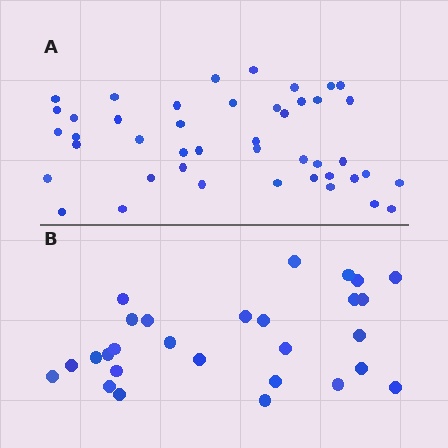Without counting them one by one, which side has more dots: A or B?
Region A (the top region) has more dots.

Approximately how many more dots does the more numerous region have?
Region A has approximately 15 more dots than region B.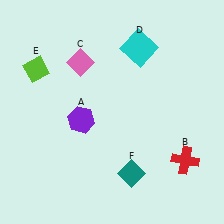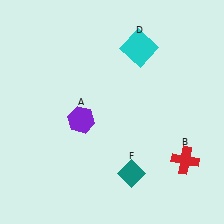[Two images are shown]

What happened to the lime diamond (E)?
The lime diamond (E) was removed in Image 2. It was in the top-left area of Image 1.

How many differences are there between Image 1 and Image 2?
There are 2 differences between the two images.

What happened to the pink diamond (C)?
The pink diamond (C) was removed in Image 2. It was in the top-left area of Image 1.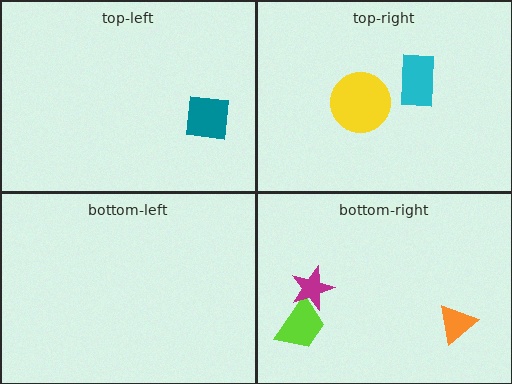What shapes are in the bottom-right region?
The orange triangle, the lime trapezoid, the magenta star.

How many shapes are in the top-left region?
1.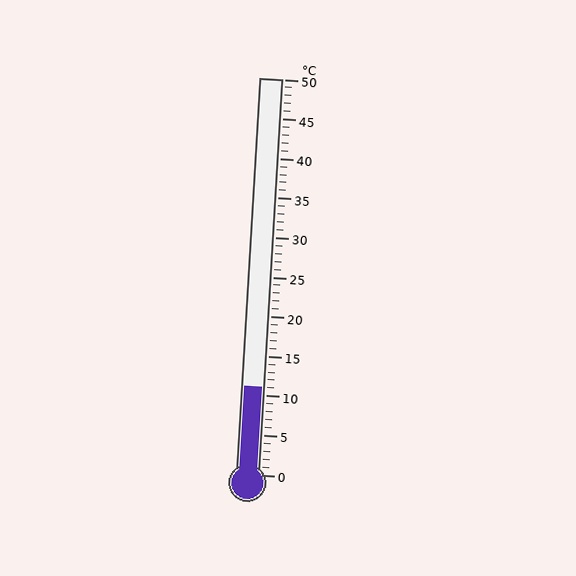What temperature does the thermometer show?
The thermometer shows approximately 11°C.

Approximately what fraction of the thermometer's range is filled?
The thermometer is filled to approximately 20% of its range.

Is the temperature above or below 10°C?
The temperature is above 10°C.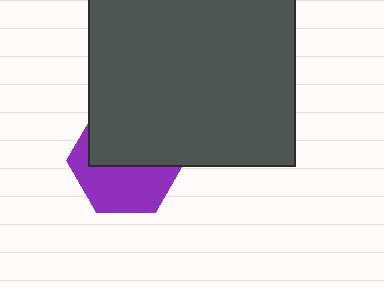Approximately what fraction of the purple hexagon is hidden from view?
Roughly 52% of the purple hexagon is hidden behind the dark gray rectangle.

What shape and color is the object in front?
The object in front is a dark gray rectangle.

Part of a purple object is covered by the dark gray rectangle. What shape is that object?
It is a hexagon.